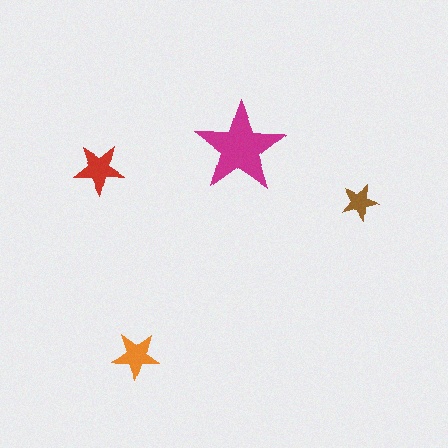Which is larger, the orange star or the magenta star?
The magenta one.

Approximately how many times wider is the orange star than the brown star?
About 1.5 times wider.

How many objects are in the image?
There are 4 objects in the image.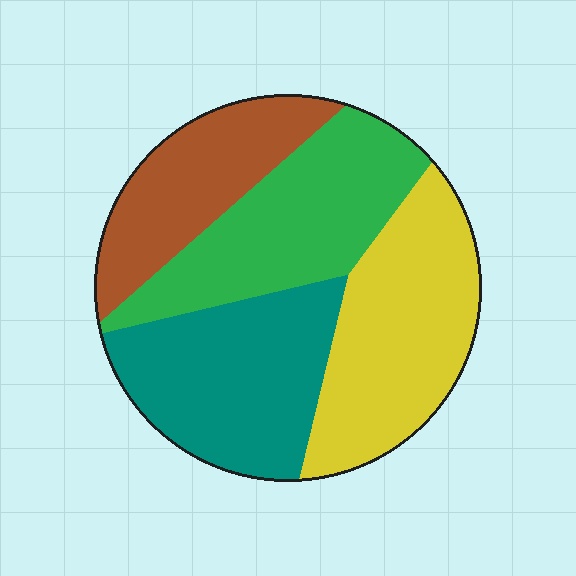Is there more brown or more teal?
Teal.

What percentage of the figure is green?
Green takes up about one quarter (1/4) of the figure.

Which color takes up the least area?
Brown, at roughly 20%.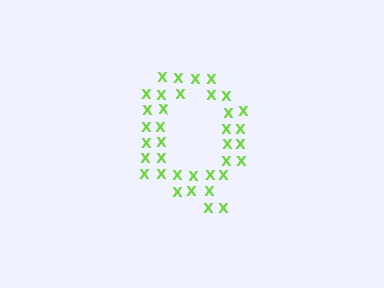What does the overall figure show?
The overall figure shows the letter Q.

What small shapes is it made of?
It is made of small letter X's.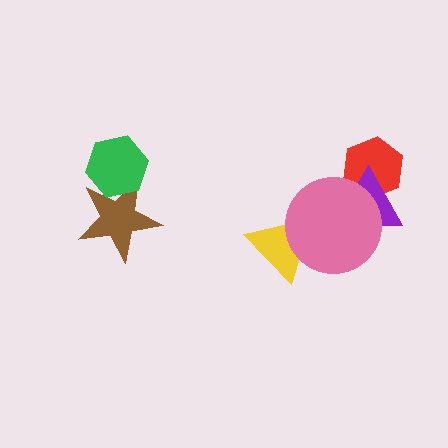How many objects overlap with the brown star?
1 object overlaps with the brown star.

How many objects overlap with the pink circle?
3 objects overlap with the pink circle.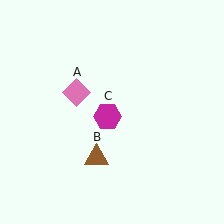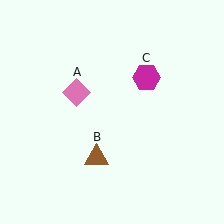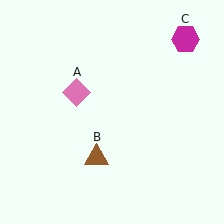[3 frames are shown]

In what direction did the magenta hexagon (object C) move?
The magenta hexagon (object C) moved up and to the right.